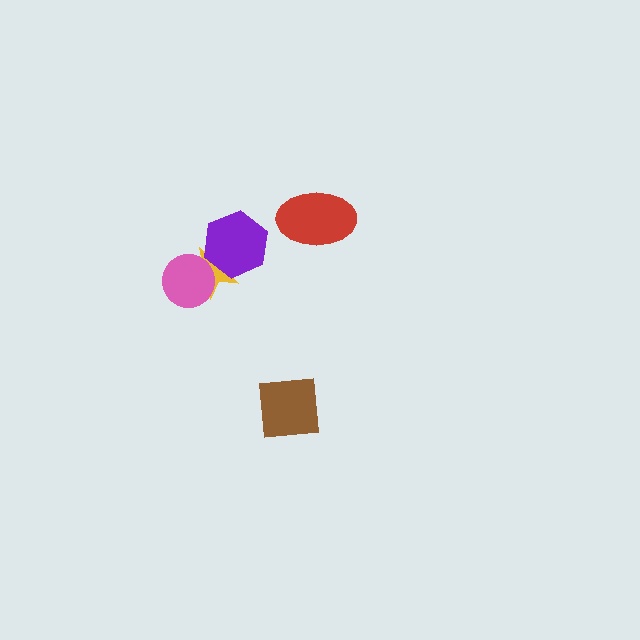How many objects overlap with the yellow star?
2 objects overlap with the yellow star.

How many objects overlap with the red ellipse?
0 objects overlap with the red ellipse.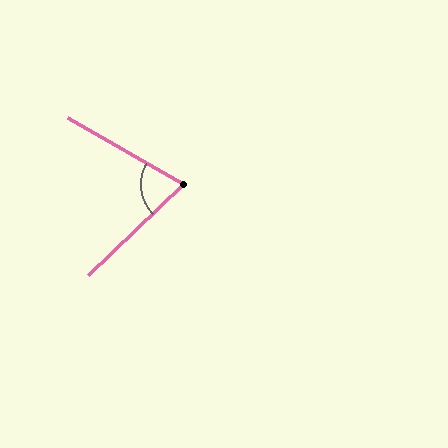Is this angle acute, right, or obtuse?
It is acute.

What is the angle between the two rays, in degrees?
Approximately 73 degrees.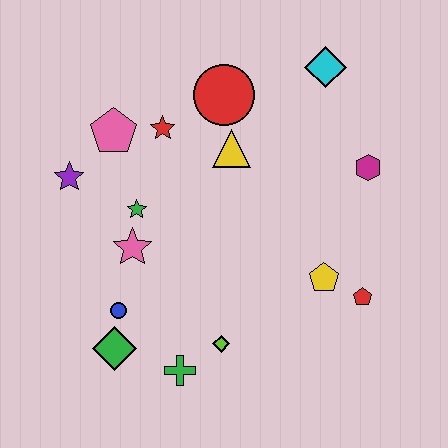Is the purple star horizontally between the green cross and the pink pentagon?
No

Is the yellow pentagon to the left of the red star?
No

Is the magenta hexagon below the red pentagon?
No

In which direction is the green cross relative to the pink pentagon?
The green cross is below the pink pentagon.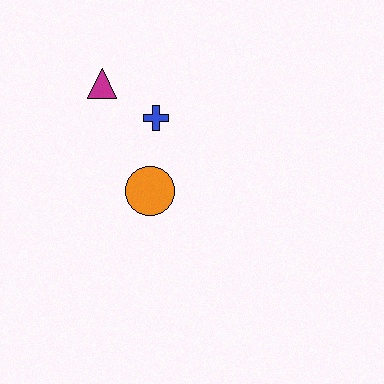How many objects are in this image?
There are 3 objects.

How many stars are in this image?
There are no stars.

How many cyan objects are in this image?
There are no cyan objects.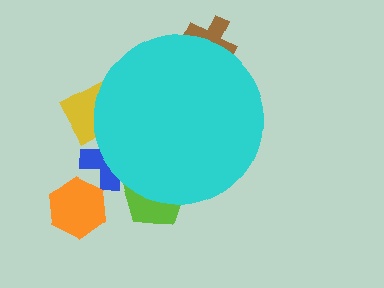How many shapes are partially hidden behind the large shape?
4 shapes are partially hidden.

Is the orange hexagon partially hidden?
No, the orange hexagon is fully visible.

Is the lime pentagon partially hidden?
Yes, the lime pentagon is partially hidden behind the cyan circle.